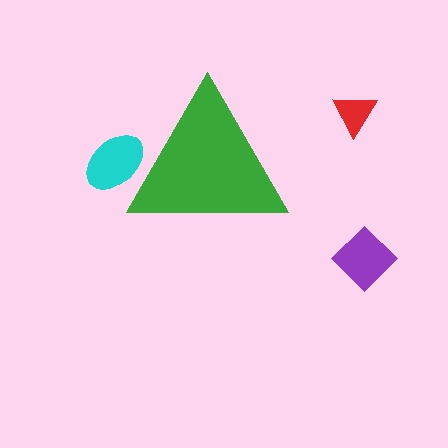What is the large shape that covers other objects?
A green triangle.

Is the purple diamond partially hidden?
No, the purple diamond is fully visible.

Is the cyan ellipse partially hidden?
Yes, the cyan ellipse is partially hidden behind the green triangle.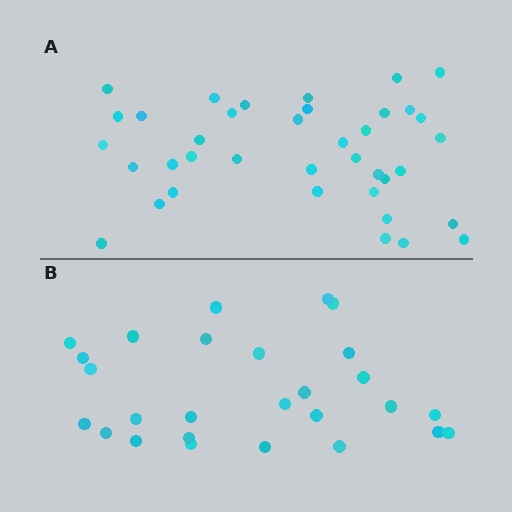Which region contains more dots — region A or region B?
Region A (the top region) has more dots.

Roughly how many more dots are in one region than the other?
Region A has roughly 12 or so more dots than region B.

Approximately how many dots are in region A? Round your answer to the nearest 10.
About 40 dots. (The exact count is 38, which rounds to 40.)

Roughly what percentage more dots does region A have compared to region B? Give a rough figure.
About 40% more.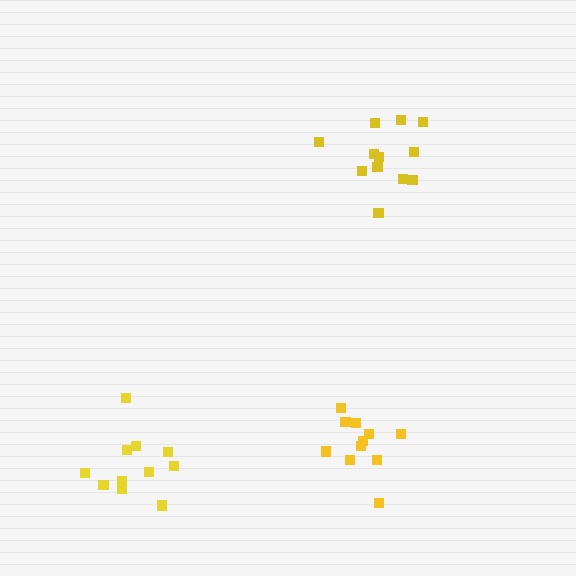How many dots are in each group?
Group 1: 11 dots, Group 2: 12 dots, Group 3: 11 dots (34 total).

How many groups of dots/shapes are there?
There are 3 groups.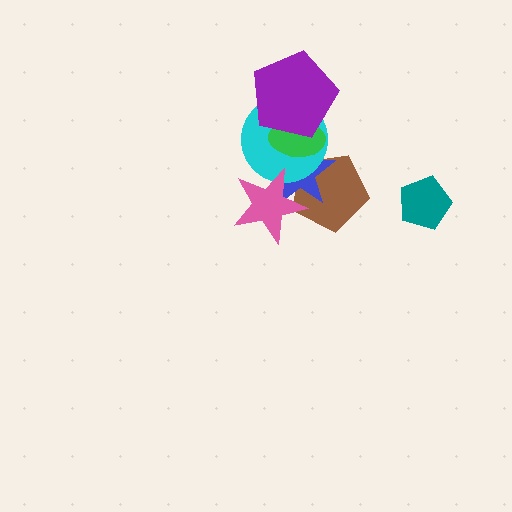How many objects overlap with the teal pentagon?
0 objects overlap with the teal pentagon.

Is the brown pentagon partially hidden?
Yes, it is partially covered by another shape.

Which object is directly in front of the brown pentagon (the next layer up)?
The blue star is directly in front of the brown pentagon.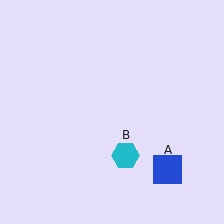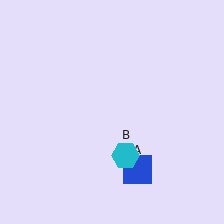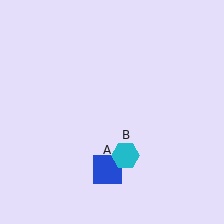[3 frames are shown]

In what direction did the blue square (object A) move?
The blue square (object A) moved left.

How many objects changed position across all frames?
1 object changed position: blue square (object A).